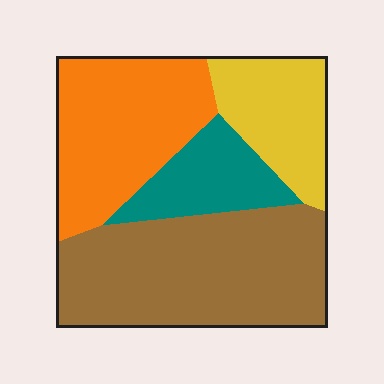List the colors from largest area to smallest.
From largest to smallest: brown, orange, yellow, teal.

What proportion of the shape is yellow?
Yellow takes up between a sixth and a third of the shape.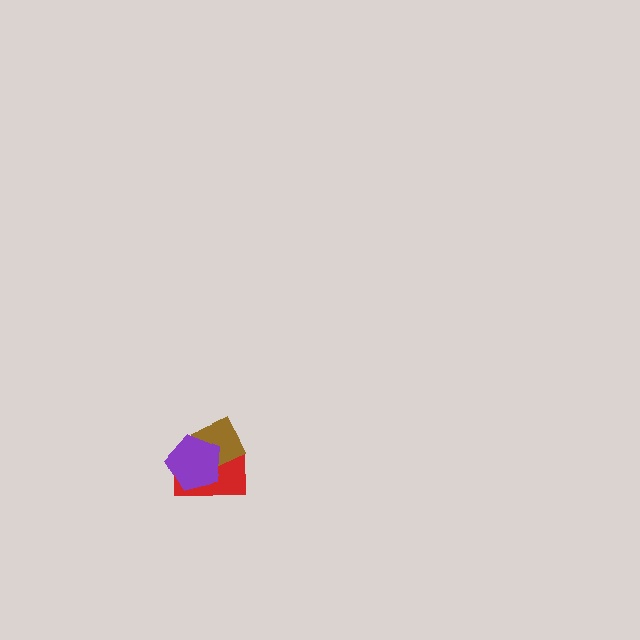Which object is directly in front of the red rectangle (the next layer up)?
The brown diamond is directly in front of the red rectangle.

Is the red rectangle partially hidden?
Yes, it is partially covered by another shape.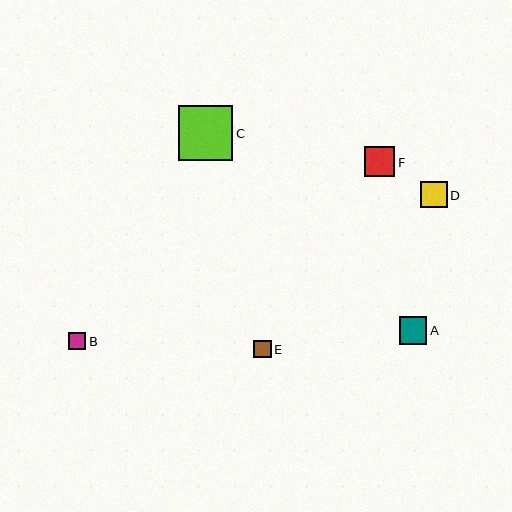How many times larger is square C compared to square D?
Square C is approximately 2.0 times the size of square D.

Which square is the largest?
Square C is the largest with a size of approximately 55 pixels.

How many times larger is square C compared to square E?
Square C is approximately 3.1 times the size of square E.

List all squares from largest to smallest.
From largest to smallest: C, F, A, D, E, B.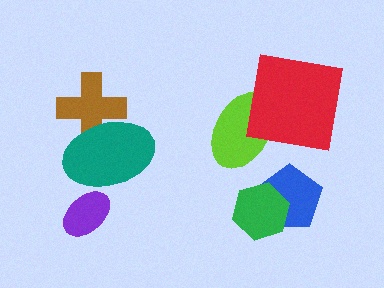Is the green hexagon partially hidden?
No, no other shape covers it.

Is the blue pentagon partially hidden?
Yes, it is partially covered by another shape.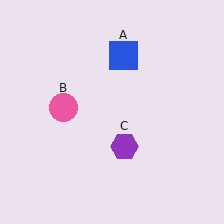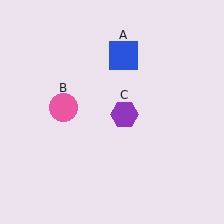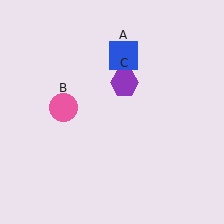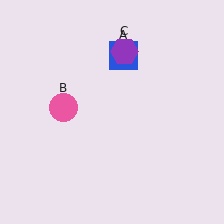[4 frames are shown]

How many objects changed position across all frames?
1 object changed position: purple hexagon (object C).